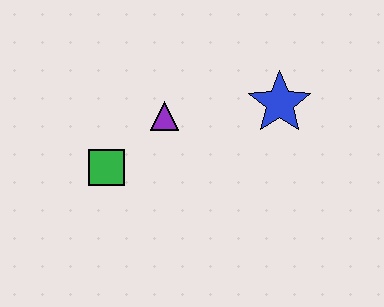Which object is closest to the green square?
The purple triangle is closest to the green square.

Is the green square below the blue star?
Yes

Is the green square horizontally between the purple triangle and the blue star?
No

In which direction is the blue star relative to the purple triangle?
The blue star is to the right of the purple triangle.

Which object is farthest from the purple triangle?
The blue star is farthest from the purple triangle.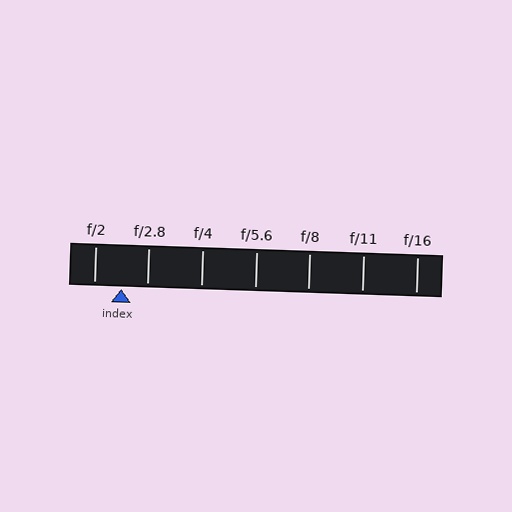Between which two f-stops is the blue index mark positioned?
The index mark is between f/2 and f/2.8.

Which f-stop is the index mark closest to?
The index mark is closest to f/2.8.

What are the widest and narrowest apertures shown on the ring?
The widest aperture shown is f/2 and the narrowest is f/16.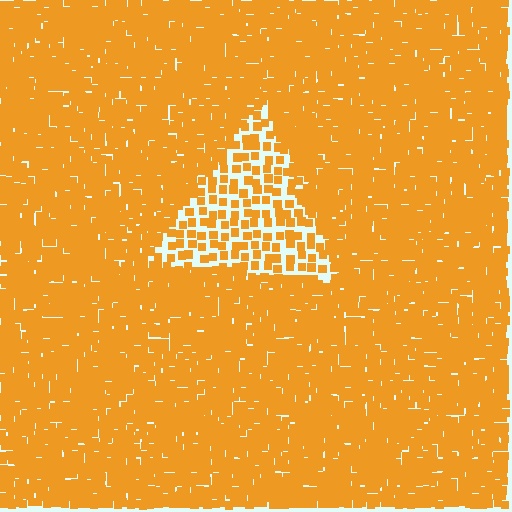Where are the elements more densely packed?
The elements are more densely packed outside the triangle boundary.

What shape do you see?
I see a triangle.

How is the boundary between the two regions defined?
The boundary is defined by a change in element density (approximately 2.4x ratio). All elements are the same color, size, and shape.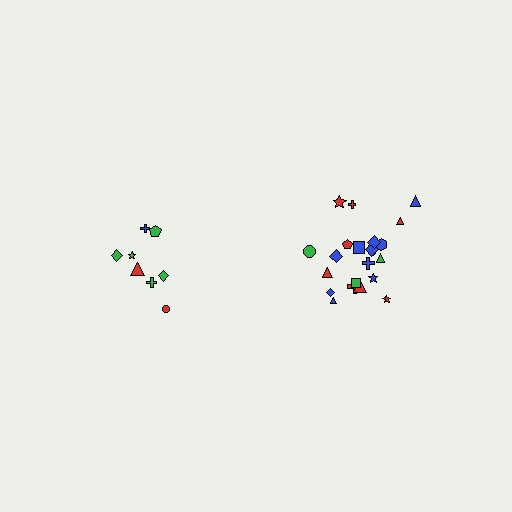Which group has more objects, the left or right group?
The right group.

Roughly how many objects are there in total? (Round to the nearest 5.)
Roughly 30 objects in total.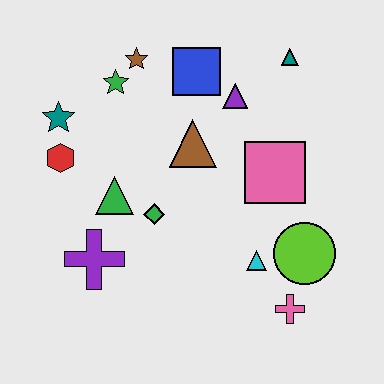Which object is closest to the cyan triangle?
The lime circle is closest to the cyan triangle.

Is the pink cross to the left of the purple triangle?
No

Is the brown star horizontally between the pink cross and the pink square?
No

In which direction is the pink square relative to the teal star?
The pink square is to the right of the teal star.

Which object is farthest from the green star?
The pink cross is farthest from the green star.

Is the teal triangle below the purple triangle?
No